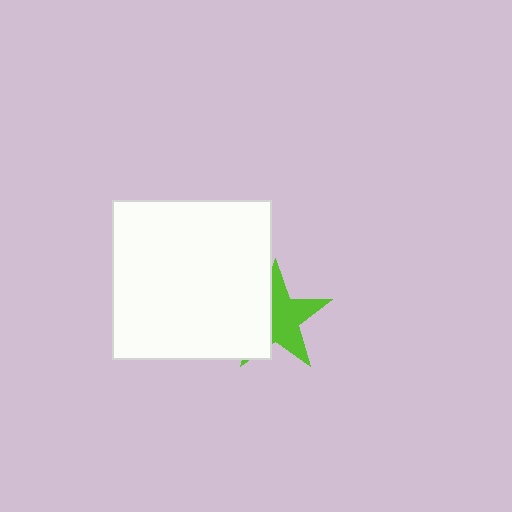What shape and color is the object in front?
The object in front is a white square.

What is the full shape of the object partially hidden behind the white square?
The partially hidden object is a lime star.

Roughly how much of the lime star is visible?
About half of it is visible (roughly 58%).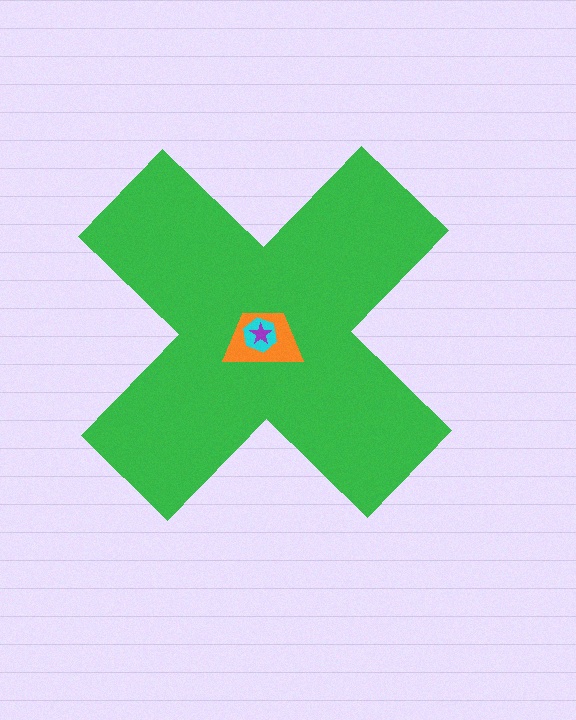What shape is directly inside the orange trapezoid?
The cyan hexagon.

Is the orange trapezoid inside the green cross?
Yes.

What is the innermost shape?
The purple star.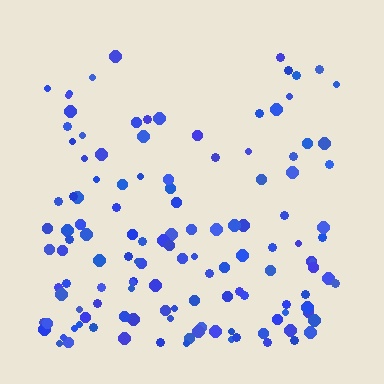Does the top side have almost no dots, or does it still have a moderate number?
Still a moderate number, just noticeably fewer than the bottom.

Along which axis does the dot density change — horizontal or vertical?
Vertical.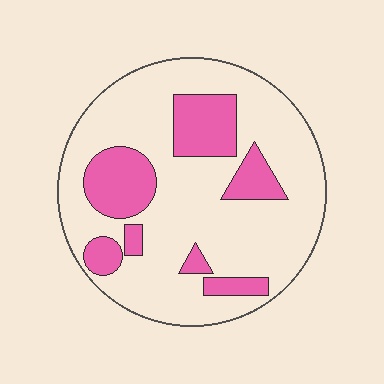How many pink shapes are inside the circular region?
7.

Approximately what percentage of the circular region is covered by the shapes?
Approximately 25%.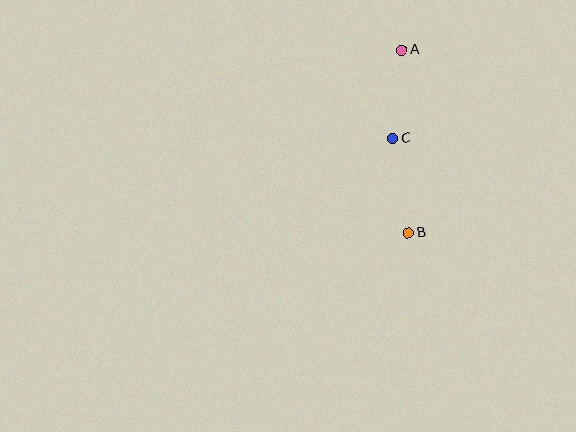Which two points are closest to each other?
Points A and C are closest to each other.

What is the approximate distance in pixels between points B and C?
The distance between B and C is approximately 96 pixels.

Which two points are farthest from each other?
Points A and B are farthest from each other.